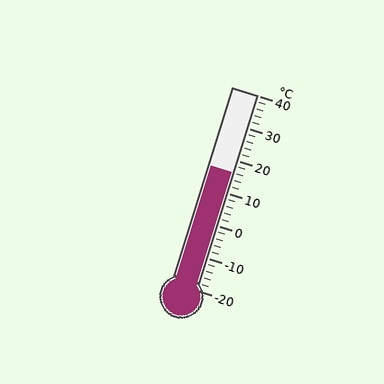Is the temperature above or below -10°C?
The temperature is above -10°C.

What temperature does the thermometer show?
The thermometer shows approximately 16°C.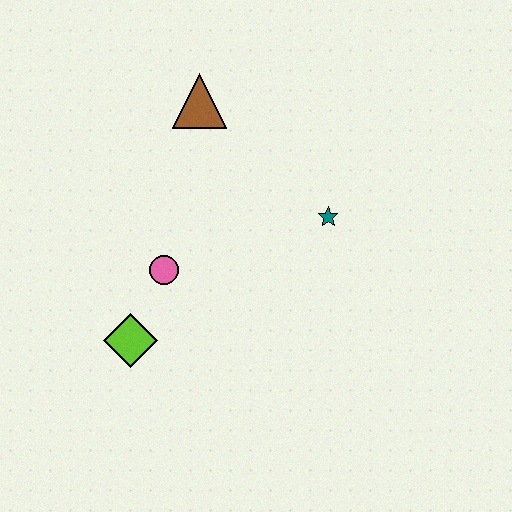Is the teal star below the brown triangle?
Yes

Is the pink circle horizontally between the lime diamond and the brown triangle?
Yes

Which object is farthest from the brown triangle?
The lime diamond is farthest from the brown triangle.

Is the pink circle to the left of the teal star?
Yes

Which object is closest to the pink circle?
The lime diamond is closest to the pink circle.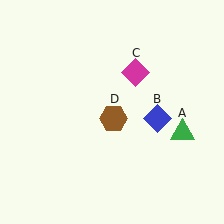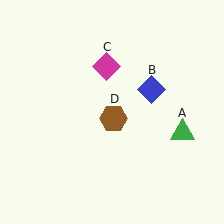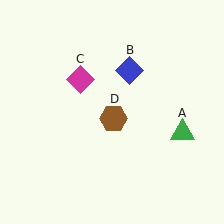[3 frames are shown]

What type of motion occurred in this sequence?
The blue diamond (object B), magenta diamond (object C) rotated counterclockwise around the center of the scene.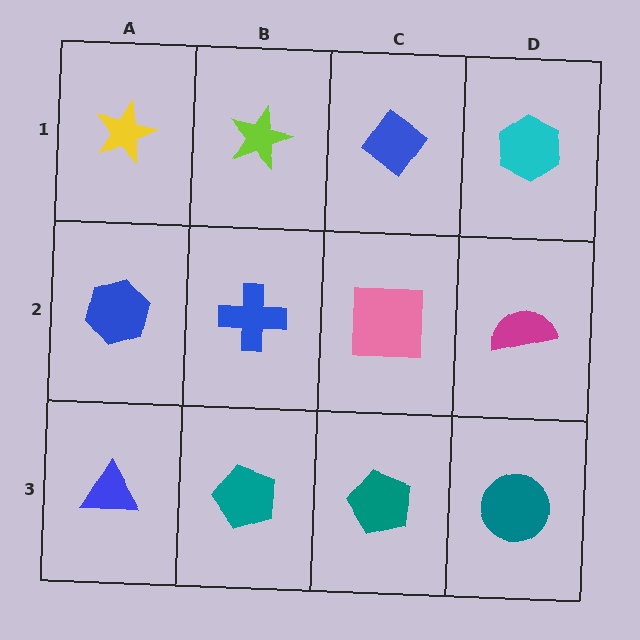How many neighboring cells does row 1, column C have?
3.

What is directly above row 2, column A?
A yellow star.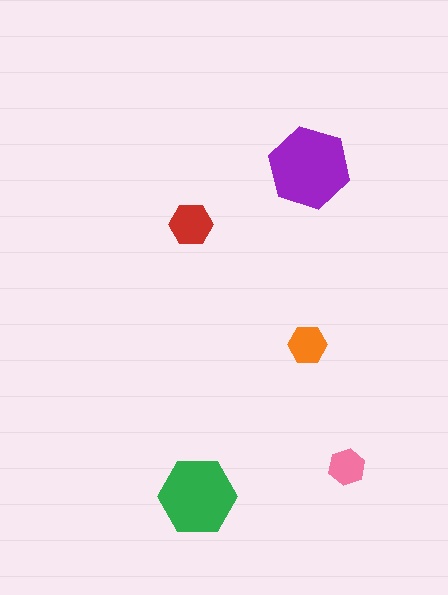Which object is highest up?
The purple hexagon is topmost.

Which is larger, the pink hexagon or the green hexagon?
The green one.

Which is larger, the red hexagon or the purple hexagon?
The purple one.